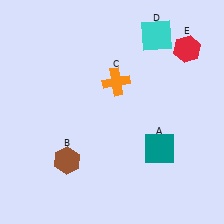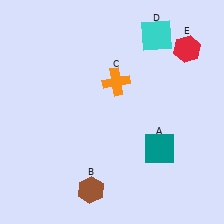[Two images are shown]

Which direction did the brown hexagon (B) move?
The brown hexagon (B) moved down.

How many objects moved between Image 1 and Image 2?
1 object moved between the two images.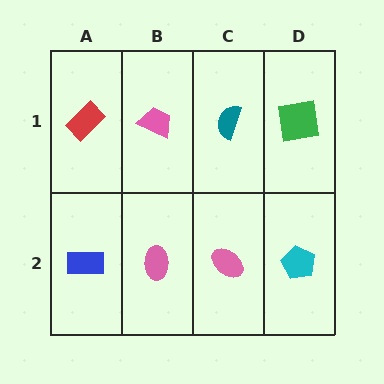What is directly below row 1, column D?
A cyan pentagon.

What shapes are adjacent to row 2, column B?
A pink trapezoid (row 1, column B), a blue rectangle (row 2, column A), a pink ellipse (row 2, column C).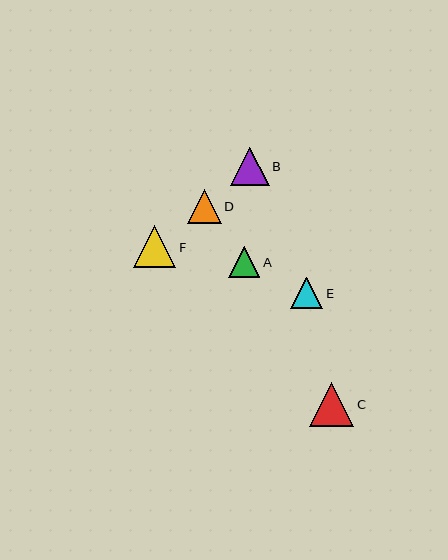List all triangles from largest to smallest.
From largest to smallest: C, F, B, D, E, A.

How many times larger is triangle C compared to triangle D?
Triangle C is approximately 1.3 times the size of triangle D.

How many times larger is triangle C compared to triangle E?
Triangle C is approximately 1.4 times the size of triangle E.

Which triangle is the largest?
Triangle C is the largest with a size of approximately 44 pixels.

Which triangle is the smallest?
Triangle A is the smallest with a size of approximately 31 pixels.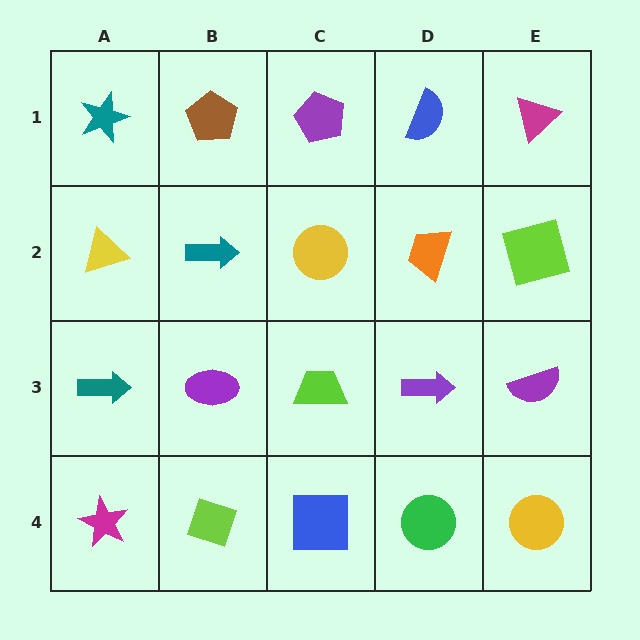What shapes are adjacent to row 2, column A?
A teal star (row 1, column A), a teal arrow (row 3, column A), a teal arrow (row 2, column B).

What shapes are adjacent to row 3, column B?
A teal arrow (row 2, column B), a lime diamond (row 4, column B), a teal arrow (row 3, column A), a lime trapezoid (row 3, column C).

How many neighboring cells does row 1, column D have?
3.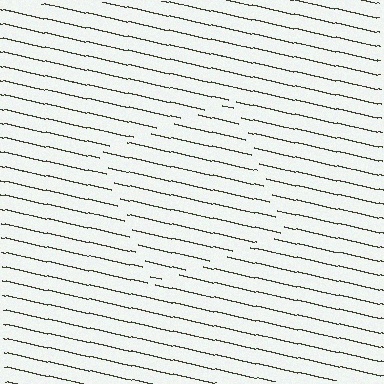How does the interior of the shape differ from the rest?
The interior of the shape contains the same grating, shifted by half a period — the contour is defined by the phase discontinuity where line-ends from the inner and outer gratings abut.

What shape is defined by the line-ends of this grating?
An illusory square. The interior of the shape contains the same grating, shifted by half a period — the contour is defined by the phase discontinuity where line-ends from the inner and outer gratings abut.